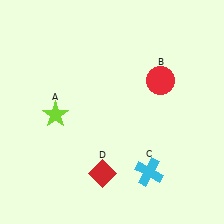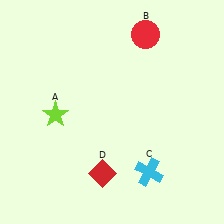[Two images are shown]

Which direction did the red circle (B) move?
The red circle (B) moved up.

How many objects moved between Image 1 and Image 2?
1 object moved between the two images.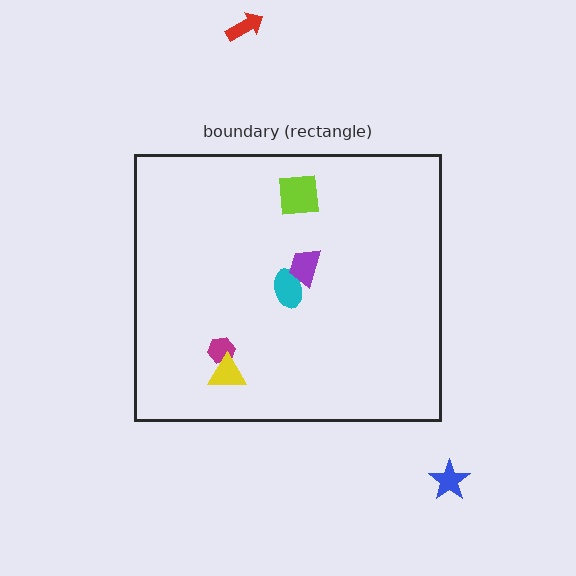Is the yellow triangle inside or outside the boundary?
Inside.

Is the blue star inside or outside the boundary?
Outside.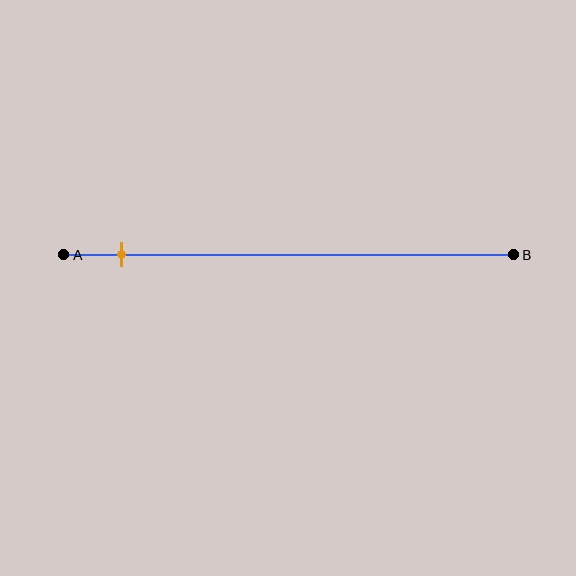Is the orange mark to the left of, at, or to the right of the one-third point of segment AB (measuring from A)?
The orange mark is to the left of the one-third point of segment AB.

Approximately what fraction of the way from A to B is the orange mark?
The orange mark is approximately 15% of the way from A to B.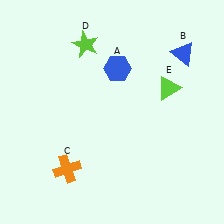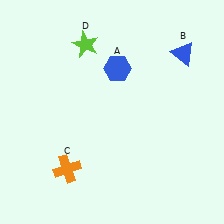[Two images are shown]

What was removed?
The lime triangle (E) was removed in Image 2.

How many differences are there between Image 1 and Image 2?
There is 1 difference between the two images.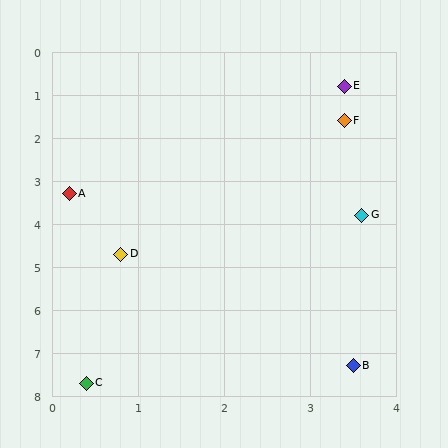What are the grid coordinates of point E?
Point E is at approximately (3.4, 0.8).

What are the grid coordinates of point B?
Point B is at approximately (3.5, 7.3).